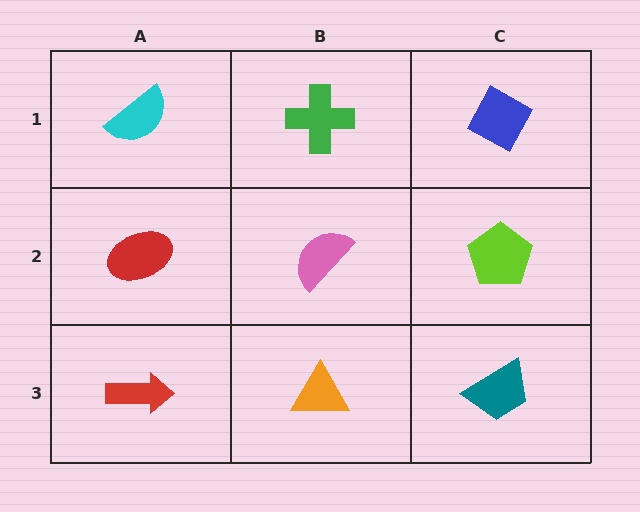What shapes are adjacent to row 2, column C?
A blue diamond (row 1, column C), a teal trapezoid (row 3, column C), a pink semicircle (row 2, column B).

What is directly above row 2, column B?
A green cross.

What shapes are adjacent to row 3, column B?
A pink semicircle (row 2, column B), a red arrow (row 3, column A), a teal trapezoid (row 3, column C).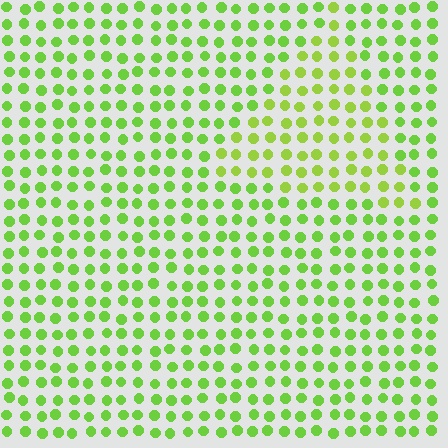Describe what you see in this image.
The image is filled with small lime elements in a uniform arrangement. A triangle-shaped region is visible where the elements are tinted to a slightly different hue, forming a subtle color boundary.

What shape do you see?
I see a triangle.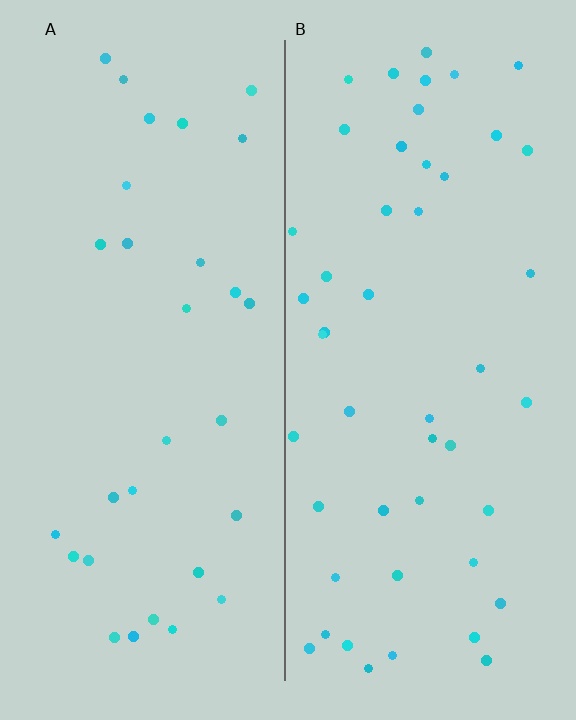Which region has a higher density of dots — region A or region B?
B (the right).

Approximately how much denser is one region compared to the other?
Approximately 1.6× — region B over region A.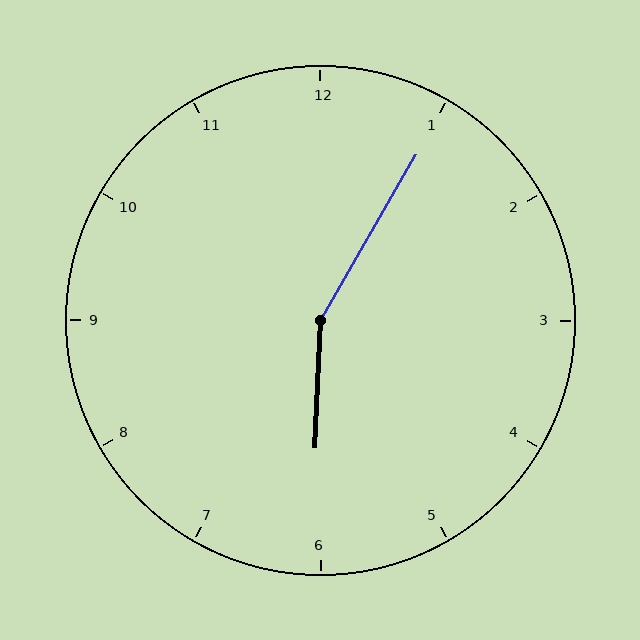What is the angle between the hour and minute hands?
Approximately 152 degrees.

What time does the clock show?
6:05.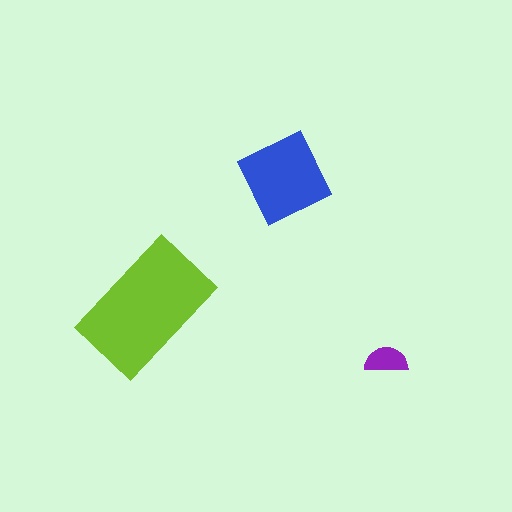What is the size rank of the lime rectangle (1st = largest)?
1st.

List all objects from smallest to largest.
The purple semicircle, the blue diamond, the lime rectangle.